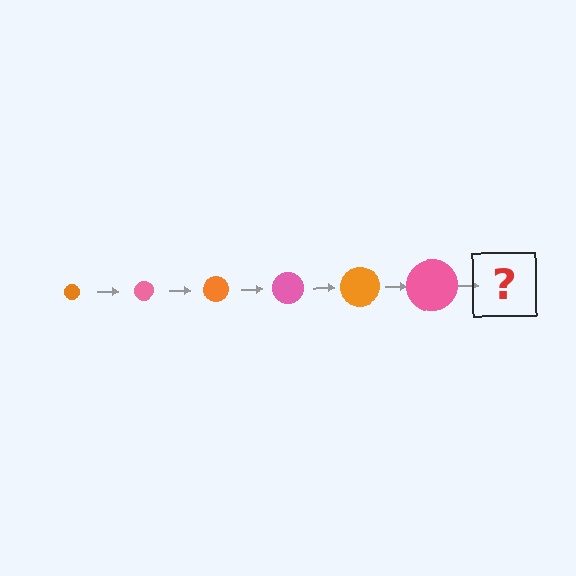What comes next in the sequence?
The next element should be an orange circle, larger than the previous one.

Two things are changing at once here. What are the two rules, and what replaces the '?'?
The two rules are that the circle grows larger each step and the color cycles through orange and pink. The '?' should be an orange circle, larger than the previous one.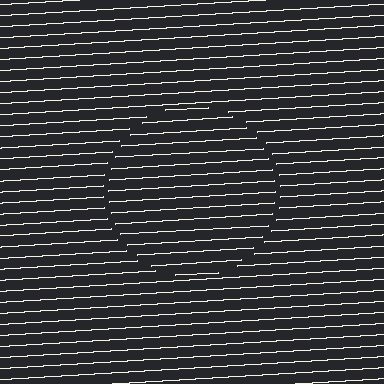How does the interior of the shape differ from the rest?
The interior of the shape contains the same grating, shifted by half a period — the contour is defined by the phase discontinuity where line-ends from the inner and outer gratings abut.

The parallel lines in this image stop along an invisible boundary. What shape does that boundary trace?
An illusory circle. The interior of the shape contains the same grating, shifted by half a period — the contour is defined by the phase discontinuity where line-ends from the inner and outer gratings abut.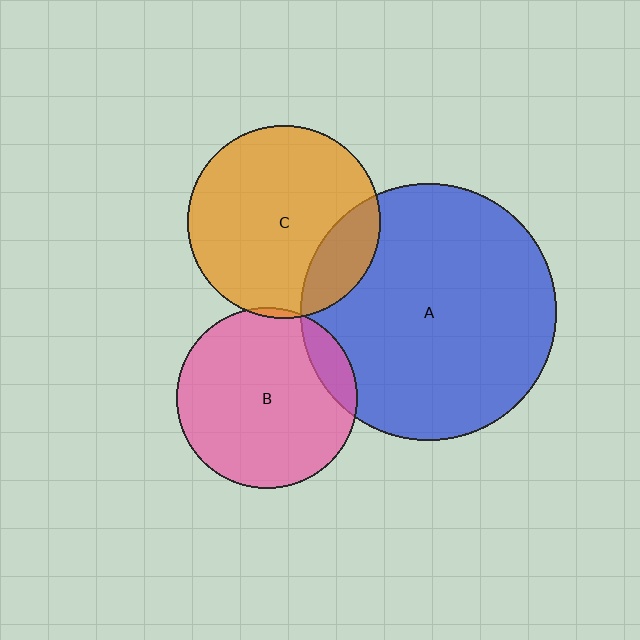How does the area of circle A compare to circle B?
Approximately 2.0 times.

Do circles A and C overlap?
Yes.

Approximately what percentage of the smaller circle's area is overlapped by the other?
Approximately 20%.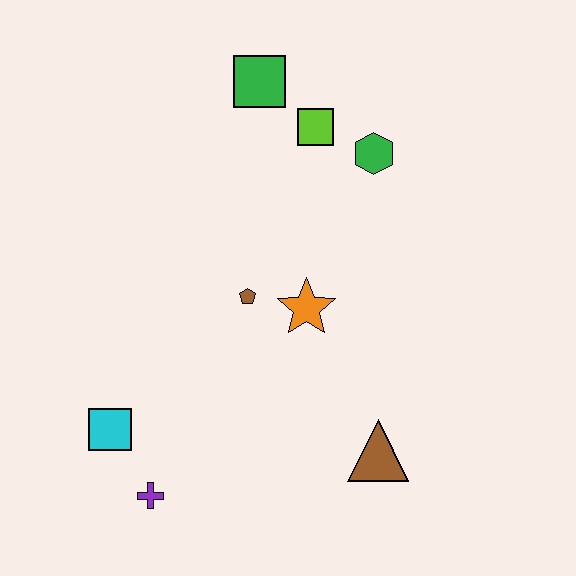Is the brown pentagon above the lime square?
No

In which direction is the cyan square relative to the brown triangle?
The cyan square is to the left of the brown triangle.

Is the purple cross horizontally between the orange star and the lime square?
No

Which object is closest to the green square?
The lime square is closest to the green square.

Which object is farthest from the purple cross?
The green square is farthest from the purple cross.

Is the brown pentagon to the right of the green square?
No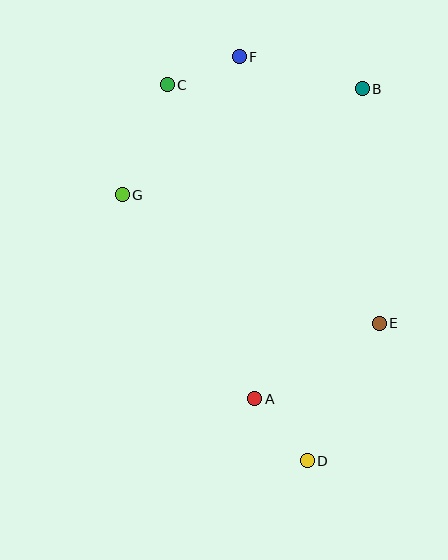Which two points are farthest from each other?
Points D and F are farthest from each other.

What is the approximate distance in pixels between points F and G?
The distance between F and G is approximately 181 pixels.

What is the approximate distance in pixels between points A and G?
The distance between A and G is approximately 243 pixels.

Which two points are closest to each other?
Points C and F are closest to each other.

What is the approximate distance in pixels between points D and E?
The distance between D and E is approximately 155 pixels.